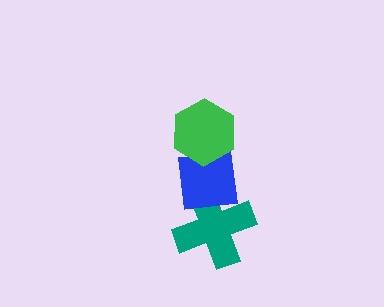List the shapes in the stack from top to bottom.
From top to bottom: the green hexagon, the blue square, the teal cross.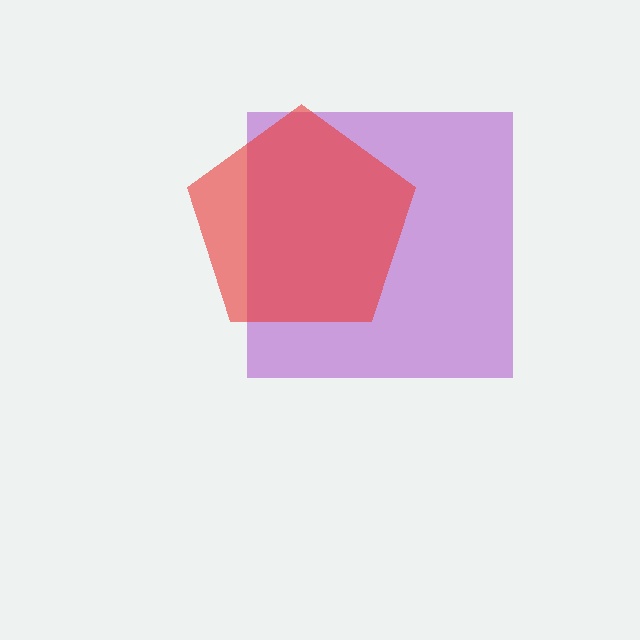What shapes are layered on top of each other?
The layered shapes are: a purple square, a red pentagon.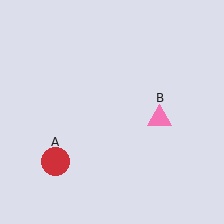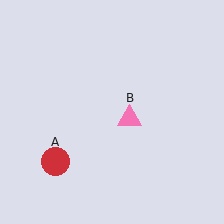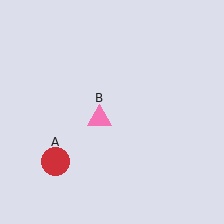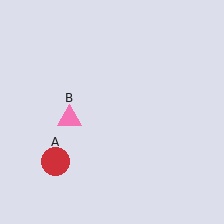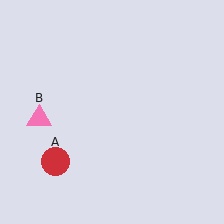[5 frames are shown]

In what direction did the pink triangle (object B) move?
The pink triangle (object B) moved left.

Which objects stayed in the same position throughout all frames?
Red circle (object A) remained stationary.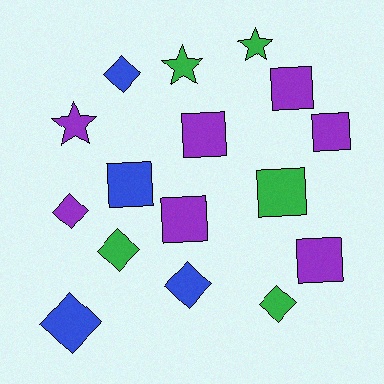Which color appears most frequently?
Purple, with 7 objects.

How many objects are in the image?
There are 16 objects.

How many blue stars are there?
There are no blue stars.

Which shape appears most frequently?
Square, with 7 objects.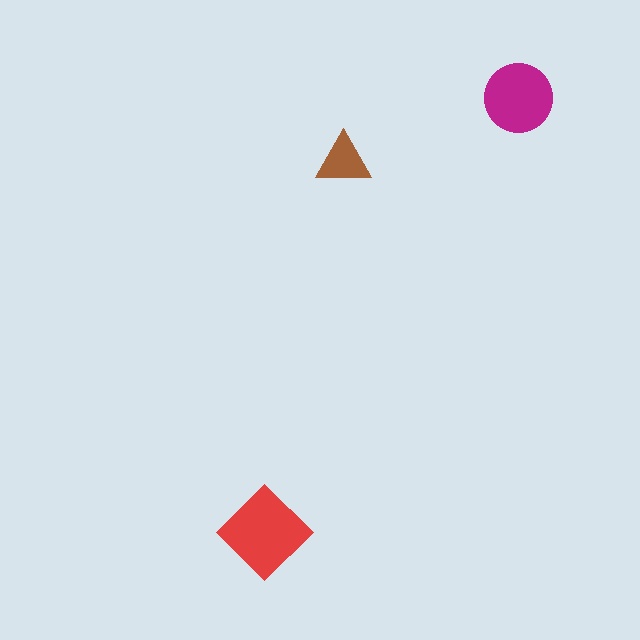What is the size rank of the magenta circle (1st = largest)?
2nd.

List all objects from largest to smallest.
The red diamond, the magenta circle, the brown triangle.